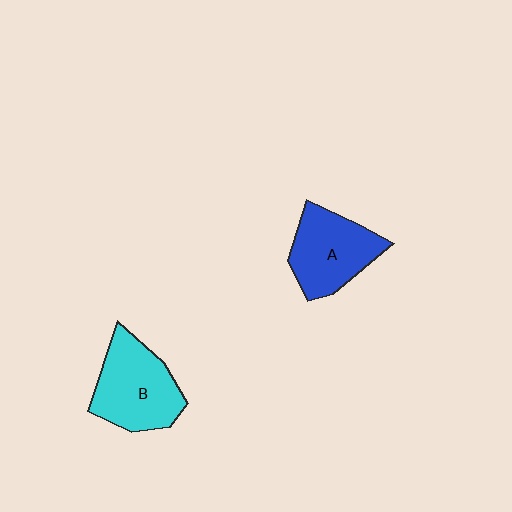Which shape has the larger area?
Shape B (cyan).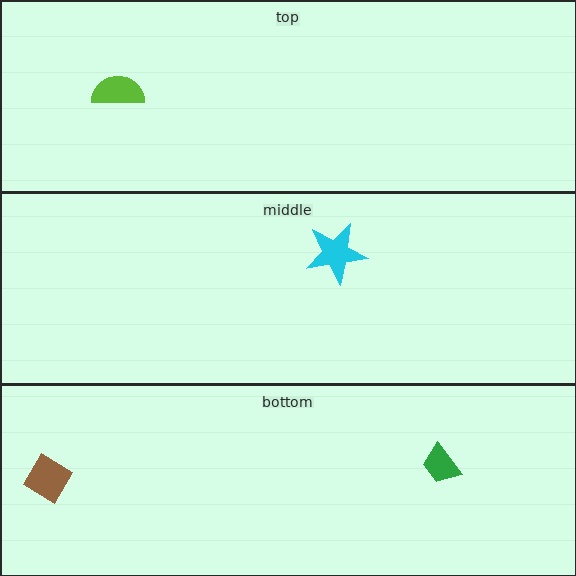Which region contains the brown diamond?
The bottom region.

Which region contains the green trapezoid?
The bottom region.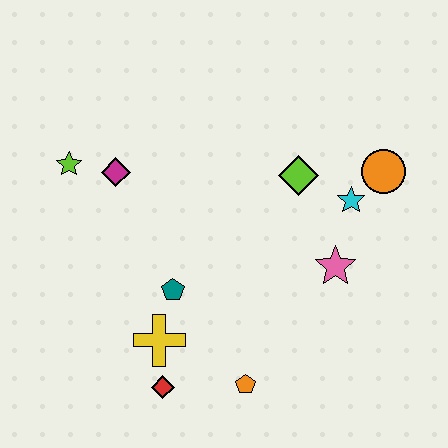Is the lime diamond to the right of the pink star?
No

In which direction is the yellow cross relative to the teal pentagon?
The yellow cross is below the teal pentagon.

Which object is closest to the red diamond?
The yellow cross is closest to the red diamond.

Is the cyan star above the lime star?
No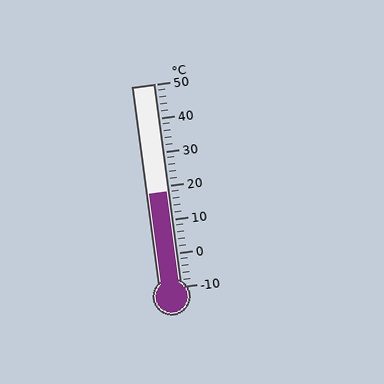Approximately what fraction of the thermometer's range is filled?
The thermometer is filled to approximately 45% of its range.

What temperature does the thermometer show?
The thermometer shows approximately 18°C.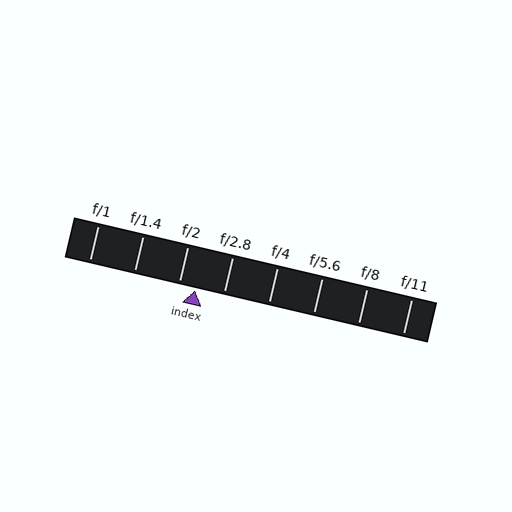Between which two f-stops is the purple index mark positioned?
The index mark is between f/2 and f/2.8.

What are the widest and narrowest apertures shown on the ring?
The widest aperture shown is f/1 and the narrowest is f/11.